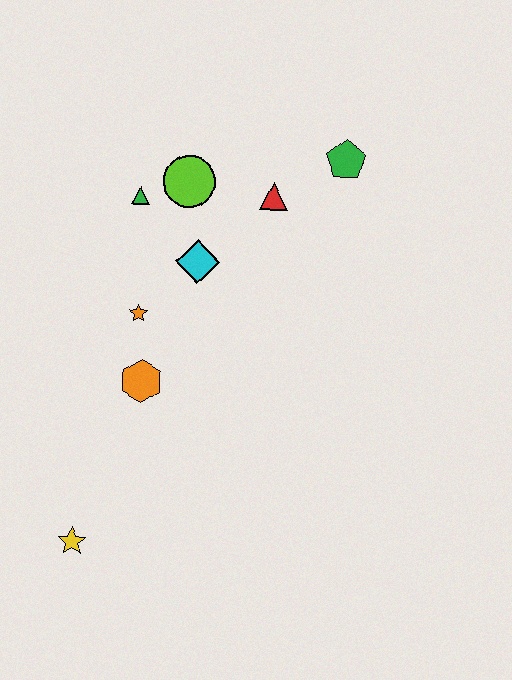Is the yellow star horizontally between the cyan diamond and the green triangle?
No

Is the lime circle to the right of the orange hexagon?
Yes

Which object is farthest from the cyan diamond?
The yellow star is farthest from the cyan diamond.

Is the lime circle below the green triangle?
No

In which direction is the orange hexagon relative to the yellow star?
The orange hexagon is above the yellow star.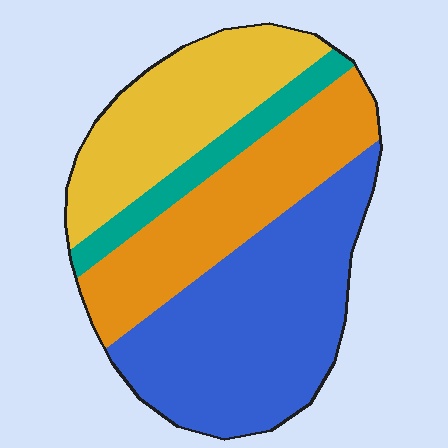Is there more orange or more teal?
Orange.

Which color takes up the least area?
Teal, at roughly 10%.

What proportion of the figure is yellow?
Yellow covers around 25% of the figure.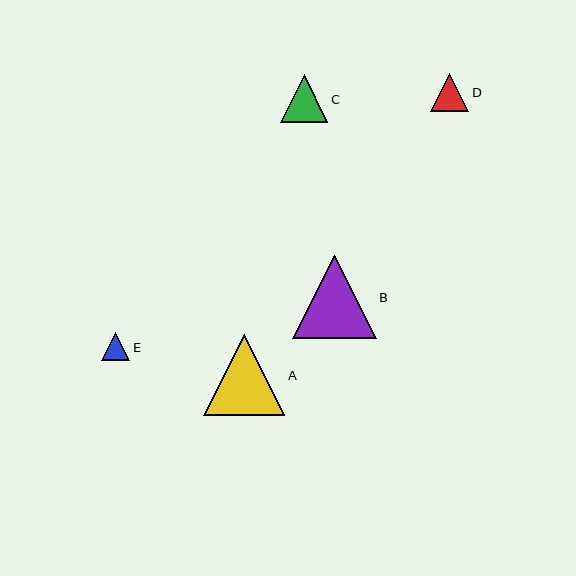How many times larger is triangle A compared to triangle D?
Triangle A is approximately 2.1 times the size of triangle D.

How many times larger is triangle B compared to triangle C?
Triangle B is approximately 1.8 times the size of triangle C.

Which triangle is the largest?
Triangle B is the largest with a size of approximately 83 pixels.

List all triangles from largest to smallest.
From largest to smallest: B, A, C, D, E.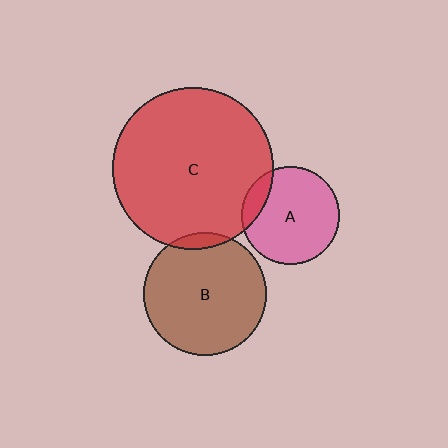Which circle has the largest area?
Circle C (red).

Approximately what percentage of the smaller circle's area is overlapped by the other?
Approximately 15%.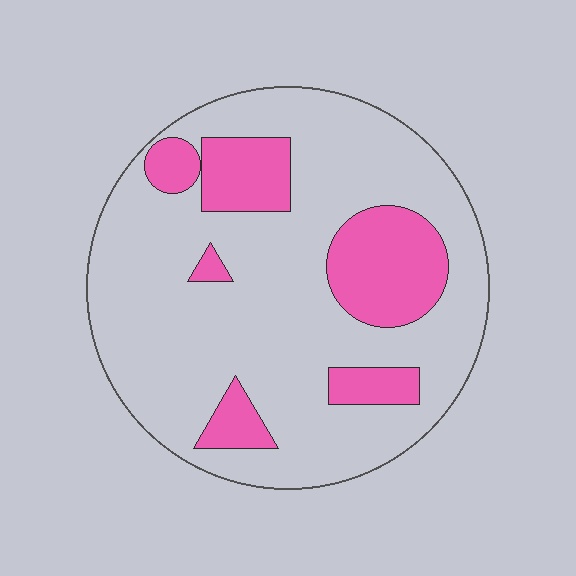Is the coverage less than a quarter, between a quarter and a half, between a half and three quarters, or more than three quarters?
Less than a quarter.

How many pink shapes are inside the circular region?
6.